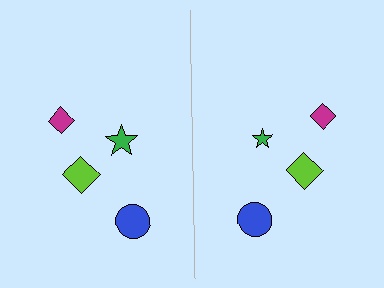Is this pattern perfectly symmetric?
No, the pattern is not perfectly symmetric. The green star on the right side has a different size than its mirror counterpart.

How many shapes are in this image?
There are 8 shapes in this image.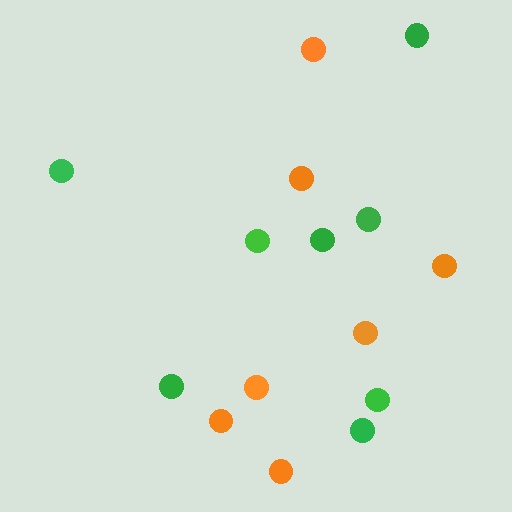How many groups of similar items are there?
There are 2 groups: one group of orange circles (7) and one group of green circles (8).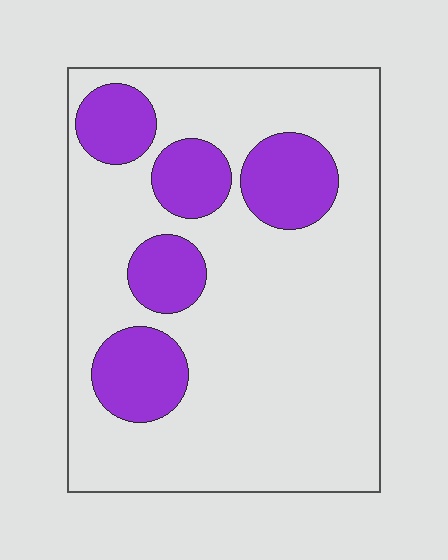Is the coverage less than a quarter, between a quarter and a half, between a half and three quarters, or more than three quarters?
Less than a quarter.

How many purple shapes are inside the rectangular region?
5.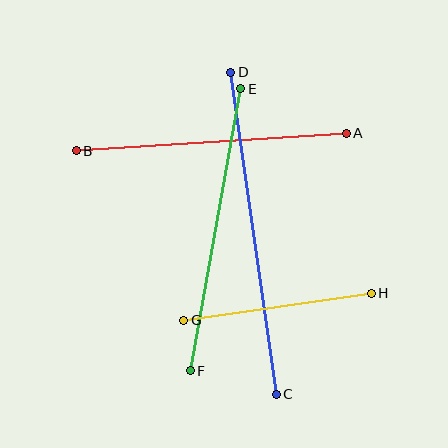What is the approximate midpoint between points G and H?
The midpoint is at approximately (278, 307) pixels.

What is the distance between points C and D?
The distance is approximately 325 pixels.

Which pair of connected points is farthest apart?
Points C and D are farthest apart.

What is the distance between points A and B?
The distance is approximately 270 pixels.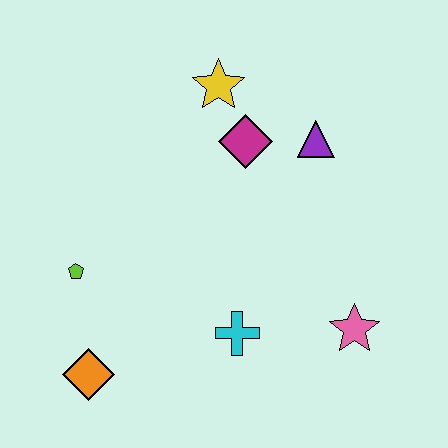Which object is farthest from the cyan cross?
The yellow star is farthest from the cyan cross.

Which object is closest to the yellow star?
The magenta diamond is closest to the yellow star.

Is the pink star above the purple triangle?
No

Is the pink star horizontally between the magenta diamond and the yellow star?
No